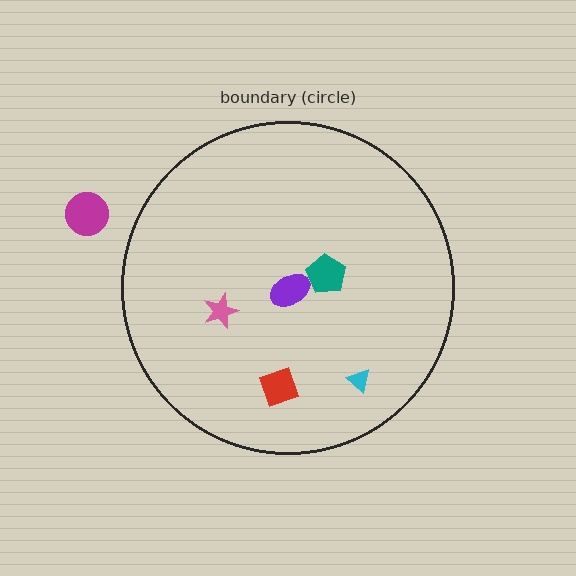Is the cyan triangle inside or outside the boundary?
Inside.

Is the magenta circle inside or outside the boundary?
Outside.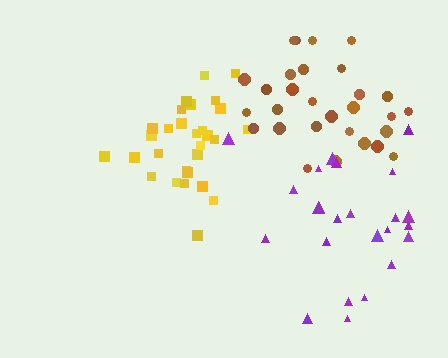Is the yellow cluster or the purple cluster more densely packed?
Yellow.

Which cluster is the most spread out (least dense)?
Purple.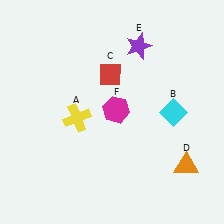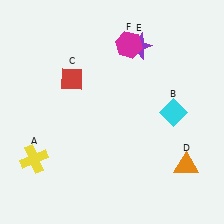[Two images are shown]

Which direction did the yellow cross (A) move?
The yellow cross (A) moved left.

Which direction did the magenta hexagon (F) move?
The magenta hexagon (F) moved up.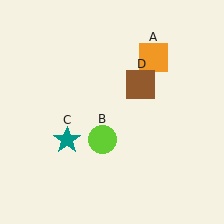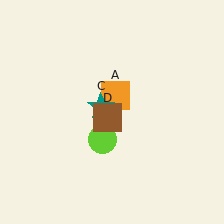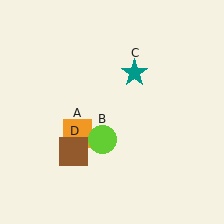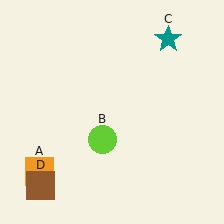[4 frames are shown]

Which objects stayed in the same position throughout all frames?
Lime circle (object B) remained stationary.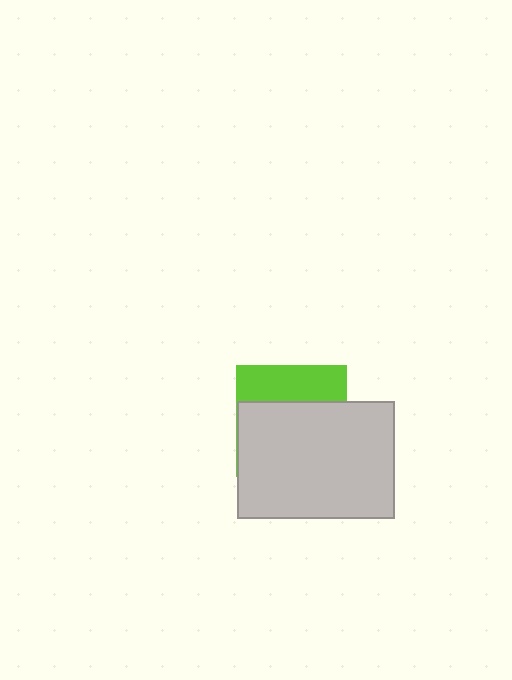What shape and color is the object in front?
The object in front is a light gray rectangle.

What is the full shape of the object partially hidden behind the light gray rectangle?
The partially hidden object is a lime square.